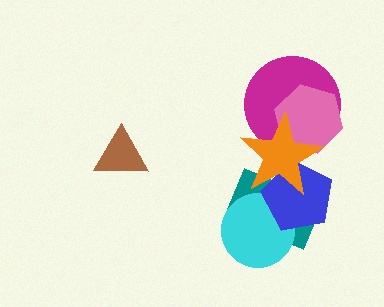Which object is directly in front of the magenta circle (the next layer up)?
The pink hexagon is directly in front of the magenta circle.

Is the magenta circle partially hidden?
Yes, it is partially covered by another shape.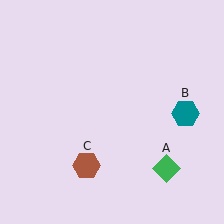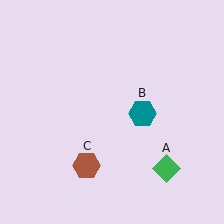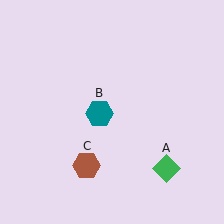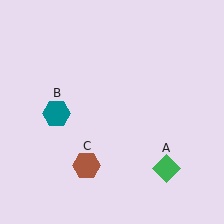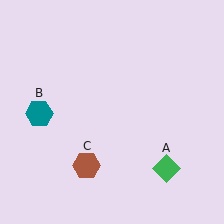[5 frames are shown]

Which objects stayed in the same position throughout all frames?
Green diamond (object A) and brown hexagon (object C) remained stationary.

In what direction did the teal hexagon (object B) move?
The teal hexagon (object B) moved left.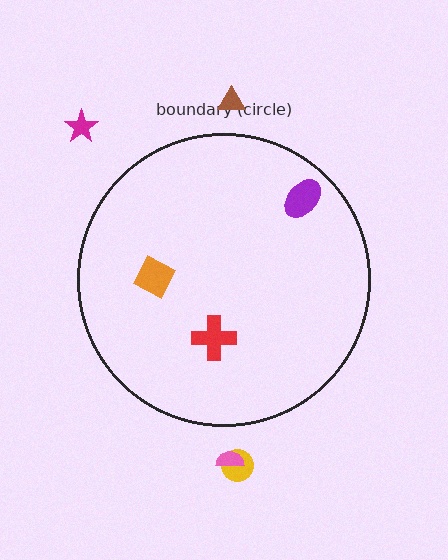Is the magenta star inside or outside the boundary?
Outside.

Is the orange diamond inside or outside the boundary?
Inside.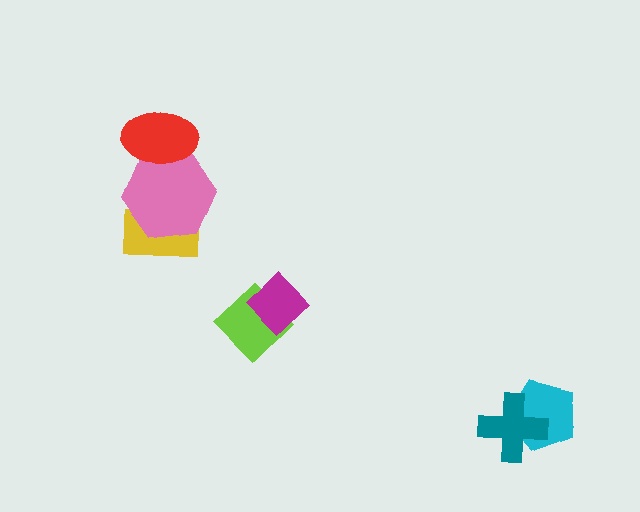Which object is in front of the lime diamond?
The magenta diamond is in front of the lime diamond.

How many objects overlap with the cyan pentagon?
1 object overlaps with the cyan pentagon.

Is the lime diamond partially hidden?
Yes, it is partially covered by another shape.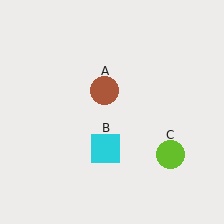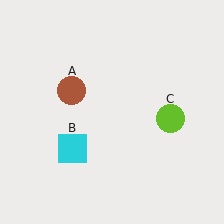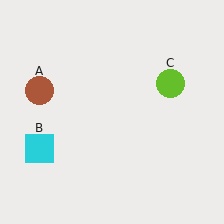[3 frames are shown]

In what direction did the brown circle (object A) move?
The brown circle (object A) moved left.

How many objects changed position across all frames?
3 objects changed position: brown circle (object A), cyan square (object B), lime circle (object C).